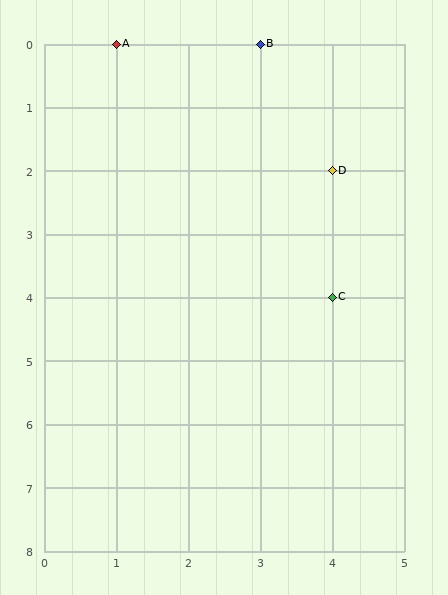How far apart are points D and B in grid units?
Points D and B are 1 column and 2 rows apart (about 2.2 grid units diagonally).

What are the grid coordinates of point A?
Point A is at grid coordinates (1, 0).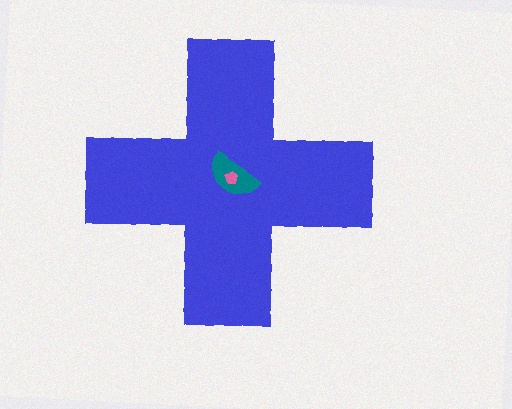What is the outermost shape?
The blue cross.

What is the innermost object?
The pink pentagon.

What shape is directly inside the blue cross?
The teal semicircle.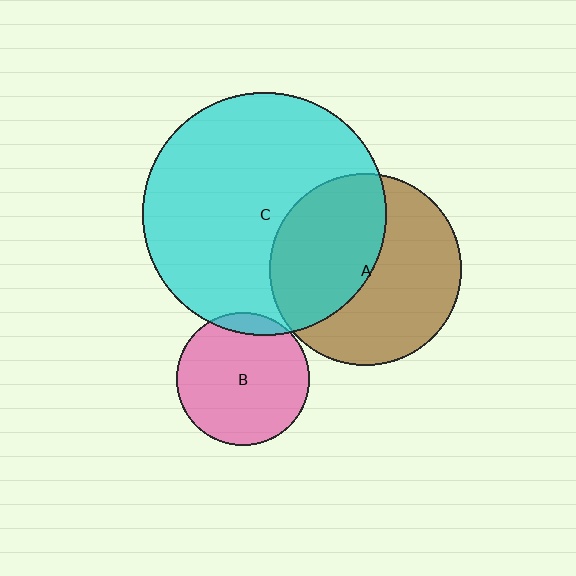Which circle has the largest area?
Circle C (cyan).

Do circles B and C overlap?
Yes.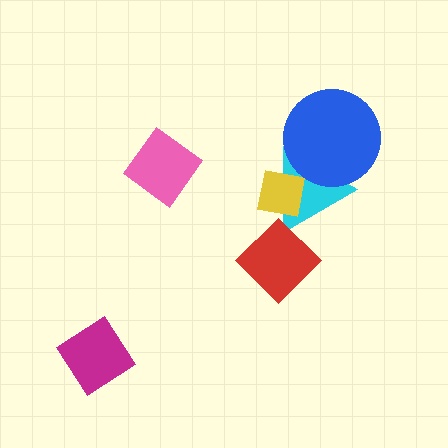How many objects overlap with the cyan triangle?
3 objects overlap with the cyan triangle.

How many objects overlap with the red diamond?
1 object overlaps with the red diamond.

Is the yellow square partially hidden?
No, no other shape covers it.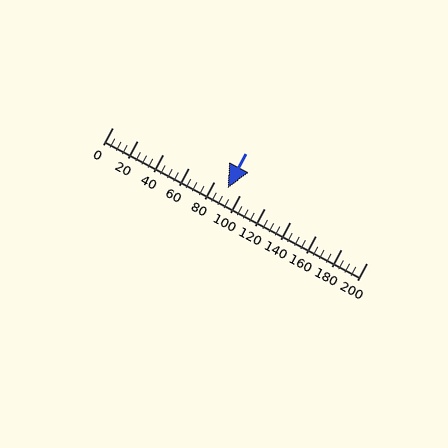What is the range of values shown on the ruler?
The ruler shows values from 0 to 200.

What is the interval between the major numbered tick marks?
The major tick marks are spaced 20 units apart.